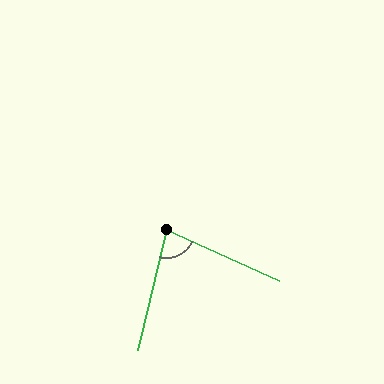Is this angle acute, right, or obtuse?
It is acute.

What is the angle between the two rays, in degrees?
Approximately 79 degrees.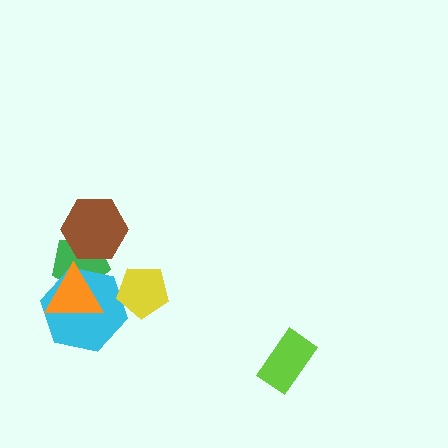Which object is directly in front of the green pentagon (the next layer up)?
The cyan hexagon is directly in front of the green pentagon.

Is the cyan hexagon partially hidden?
Yes, it is partially covered by another shape.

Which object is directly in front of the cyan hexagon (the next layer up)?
The orange triangle is directly in front of the cyan hexagon.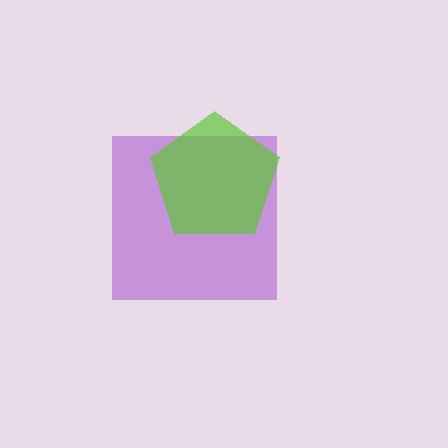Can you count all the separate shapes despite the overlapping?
Yes, there are 2 separate shapes.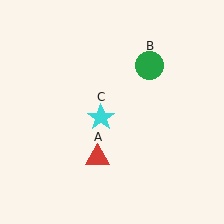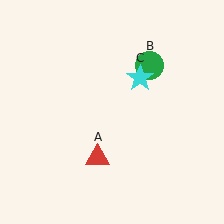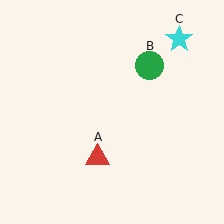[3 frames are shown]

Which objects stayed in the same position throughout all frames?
Red triangle (object A) and green circle (object B) remained stationary.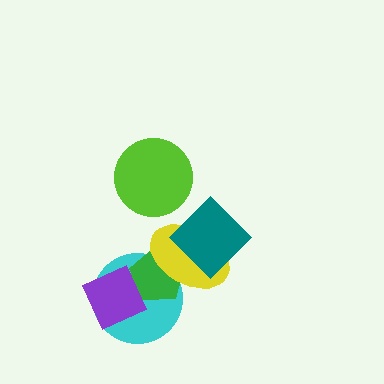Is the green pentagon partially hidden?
Yes, it is partially covered by another shape.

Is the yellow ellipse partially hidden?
Yes, it is partially covered by another shape.